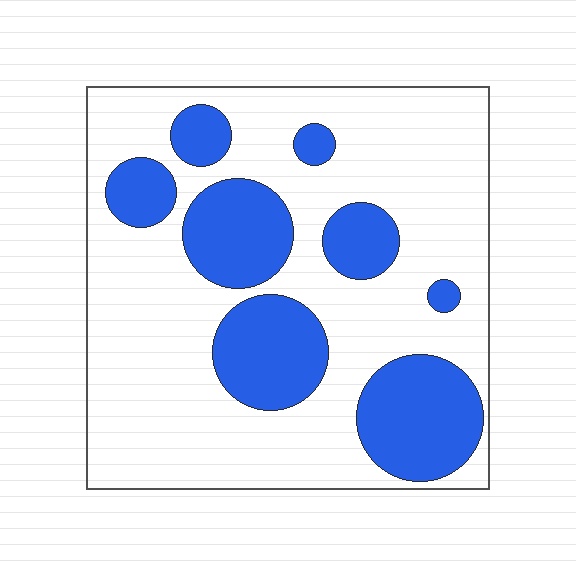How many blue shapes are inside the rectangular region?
8.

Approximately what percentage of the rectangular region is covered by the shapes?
Approximately 30%.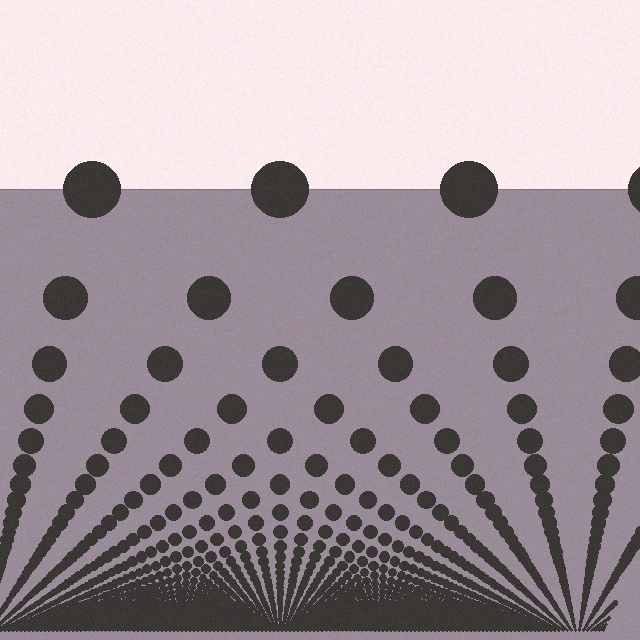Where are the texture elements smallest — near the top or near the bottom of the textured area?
Near the bottom.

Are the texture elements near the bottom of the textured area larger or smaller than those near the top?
Smaller. The gradient is inverted — elements near the bottom are smaller and denser.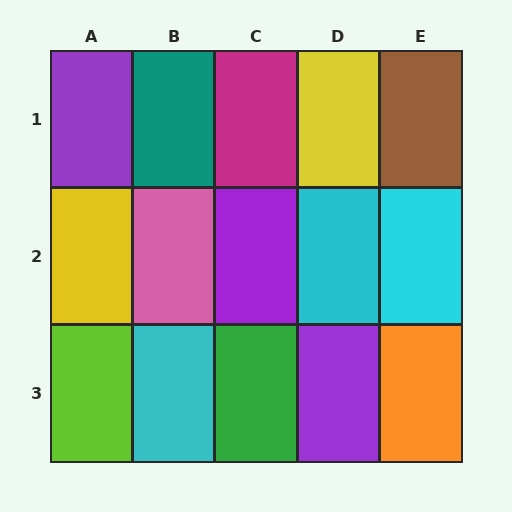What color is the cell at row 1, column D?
Yellow.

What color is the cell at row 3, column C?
Green.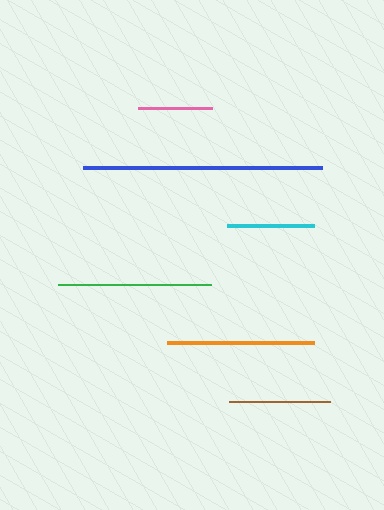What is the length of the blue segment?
The blue segment is approximately 239 pixels long.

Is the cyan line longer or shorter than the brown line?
The brown line is longer than the cyan line.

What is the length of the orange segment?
The orange segment is approximately 148 pixels long.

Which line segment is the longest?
The blue line is the longest at approximately 239 pixels.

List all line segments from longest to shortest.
From longest to shortest: blue, green, orange, brown, cyan, pink.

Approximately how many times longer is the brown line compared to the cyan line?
The brown line is approximately 1.2 times the length of the cyan line.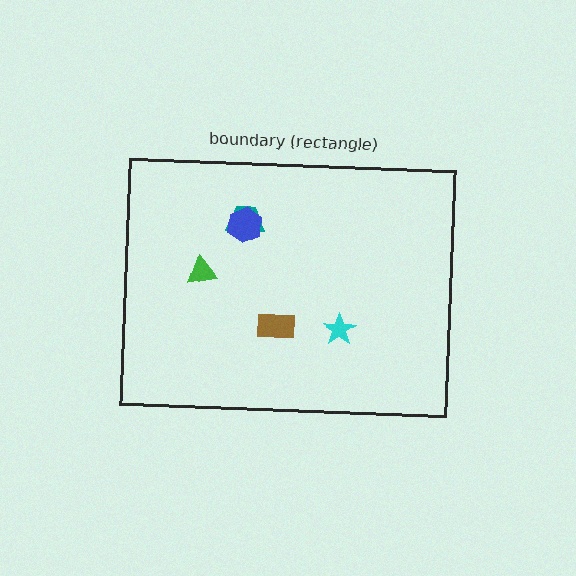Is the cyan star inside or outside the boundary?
Inside.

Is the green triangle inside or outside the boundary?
Inside.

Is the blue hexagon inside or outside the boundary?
Inside.